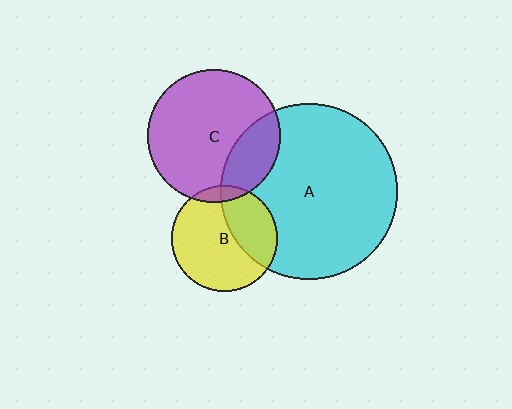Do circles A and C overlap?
Yes.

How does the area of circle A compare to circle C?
Approximately 1.8 times.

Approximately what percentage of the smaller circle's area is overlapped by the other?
Approximately 25%.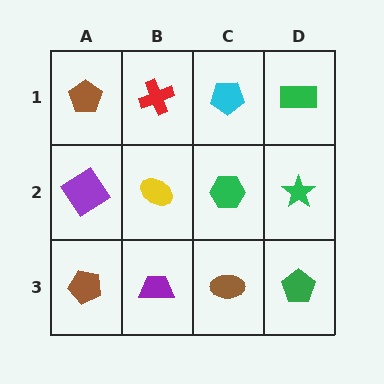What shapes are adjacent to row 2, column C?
A cyan pentagon (row 1, column C), a brown ellipse (row 3, column C), a yellow ellipse (row 2, column B), a green star (row 2, column D).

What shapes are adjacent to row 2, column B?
A red cross (row 1, column B), a purple trapezoid (row 3, column B), a purple diamond (row 2, column A), a green hexagon (row 2, column C).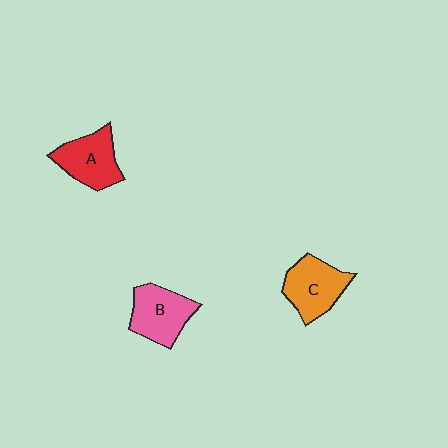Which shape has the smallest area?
Shape A (red).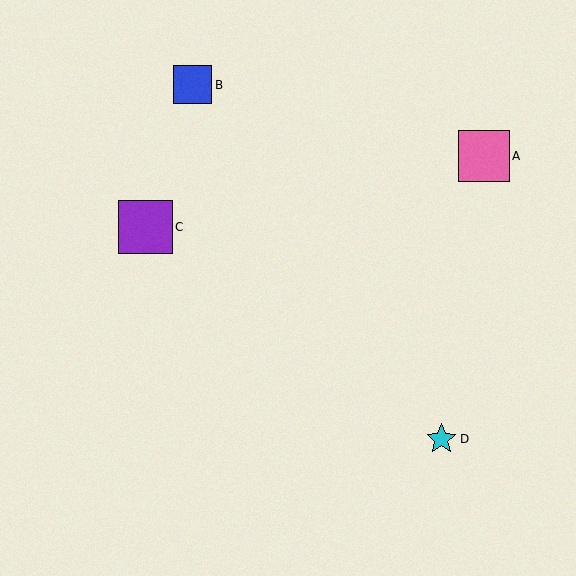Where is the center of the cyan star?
The center of the cyan star is at (441, 439).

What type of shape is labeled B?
Shape B is a blue square.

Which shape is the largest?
The purple square (labeled C) is the largest.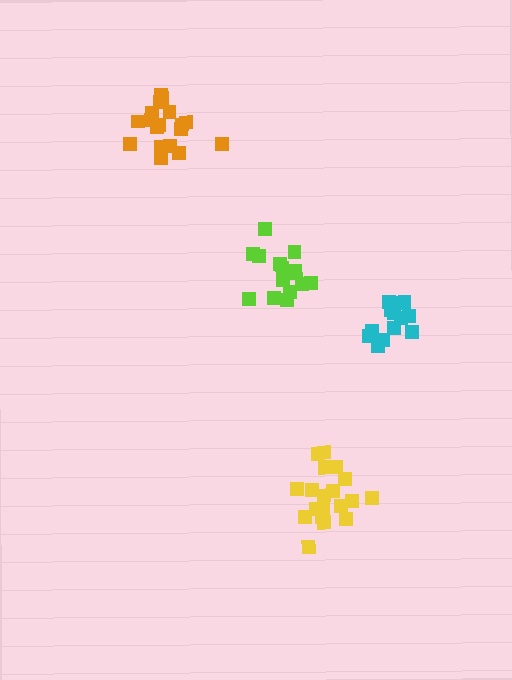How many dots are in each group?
Group 1: 14 dots, Group 2: 18 dots, Group 3: 19 dots, Group 4: 15 dots (66 total).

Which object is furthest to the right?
The cyan cluster is rightmost.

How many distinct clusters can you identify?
There are 4 distinct clusters.